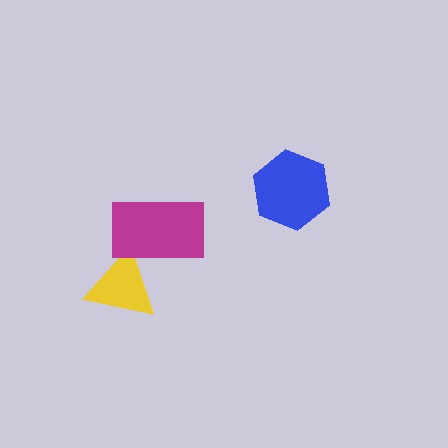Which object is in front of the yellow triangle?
The magenta rectangle is in front of the yellow triangle.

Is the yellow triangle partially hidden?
Yes, it is partially covered by another shape.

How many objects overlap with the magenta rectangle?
1 object overlaps with the magenta rectangle.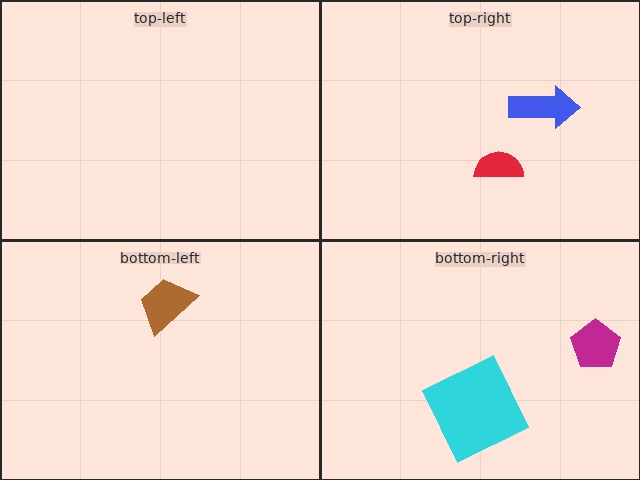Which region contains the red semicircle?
The top-right region.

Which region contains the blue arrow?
The top-right region.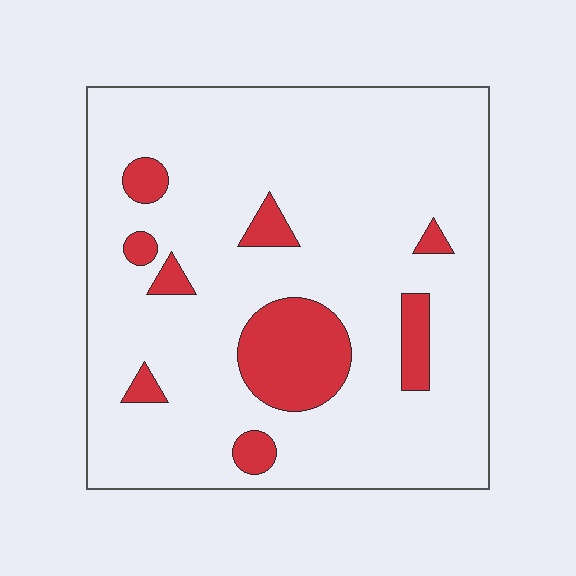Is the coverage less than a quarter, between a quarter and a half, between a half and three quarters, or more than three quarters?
Less than a quarter.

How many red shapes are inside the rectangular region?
9.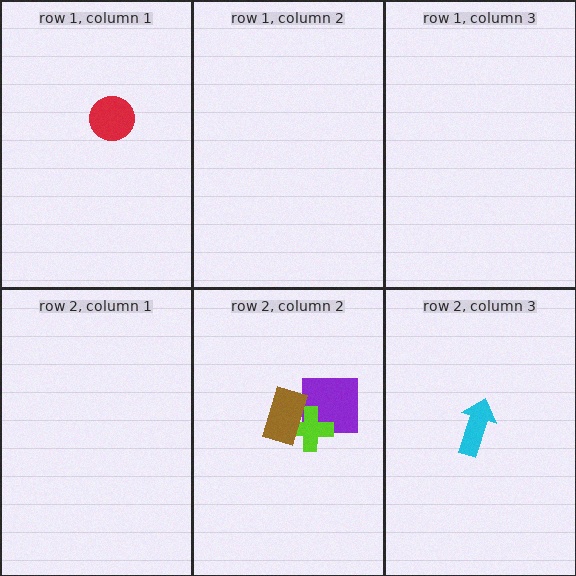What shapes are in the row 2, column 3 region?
The cyan arrow.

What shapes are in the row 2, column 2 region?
The purple square, the lime cross, the brown rectangle.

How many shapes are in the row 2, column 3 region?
1.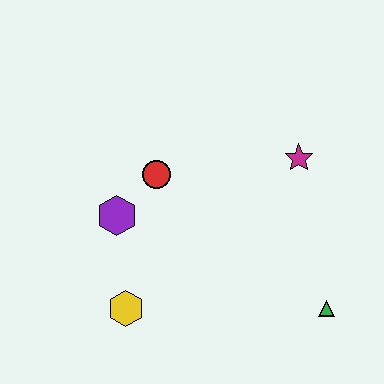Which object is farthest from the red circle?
The green triangle is farthest from the red circle.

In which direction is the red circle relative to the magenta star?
The red circle is to the left of the magenta star.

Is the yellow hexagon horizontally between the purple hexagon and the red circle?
Yes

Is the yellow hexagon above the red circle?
No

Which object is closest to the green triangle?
The magenta star is closest to the green triangle.